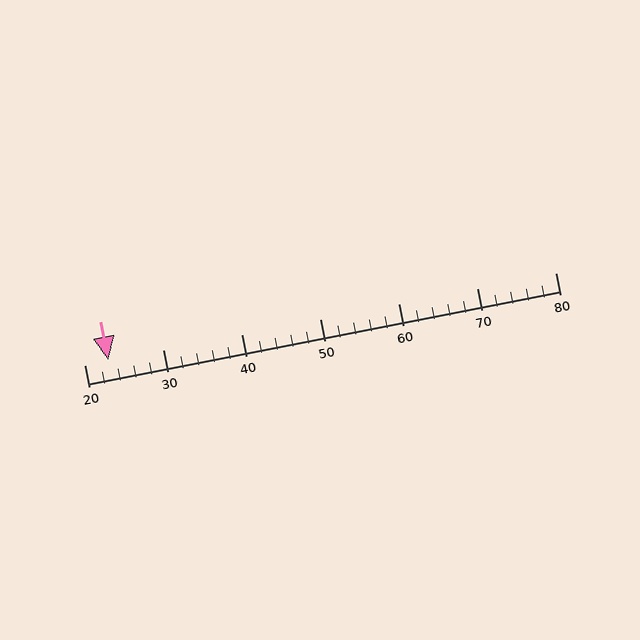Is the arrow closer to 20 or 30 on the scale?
The arrow is closer to 20.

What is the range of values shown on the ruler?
The ruler shows values from 20 to 80.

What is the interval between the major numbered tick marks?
The major tick marks are spaced 10 units apart.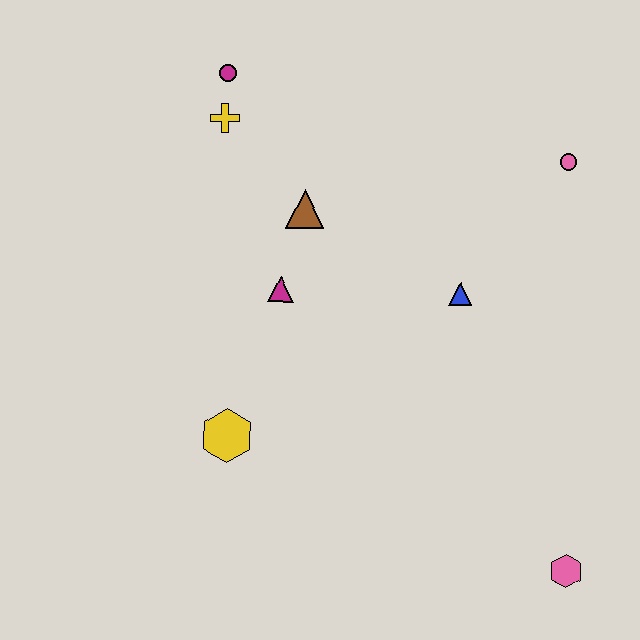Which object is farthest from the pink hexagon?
The magenta circle is farthest from the pink hexagon.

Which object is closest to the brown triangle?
The magenta triangle is closest to the brown triangle.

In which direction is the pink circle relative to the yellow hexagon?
The pink circle is to the right of the yellow hexagon.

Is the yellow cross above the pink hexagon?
Yes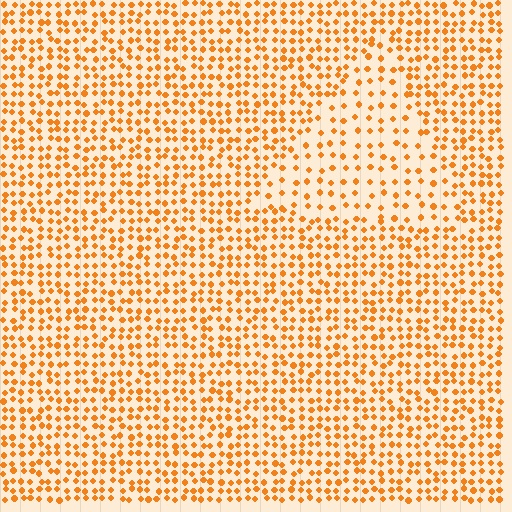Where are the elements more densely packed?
The elements are more densely packed outside the triangle boundary.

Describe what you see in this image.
The image contains small orange elements arranged at two different densities. A triangle-shaped region is visible where the elements are less densely packed than the surrounding area.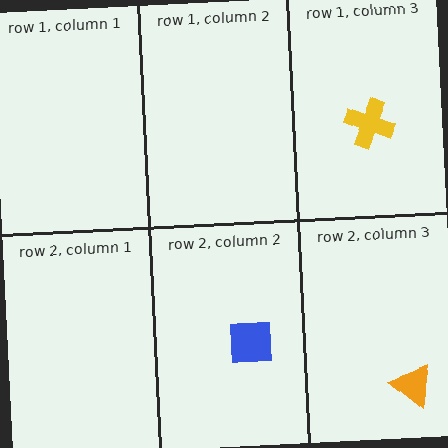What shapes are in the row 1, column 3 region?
The yellow cross.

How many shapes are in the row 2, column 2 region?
1.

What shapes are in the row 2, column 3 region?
The orange triangle.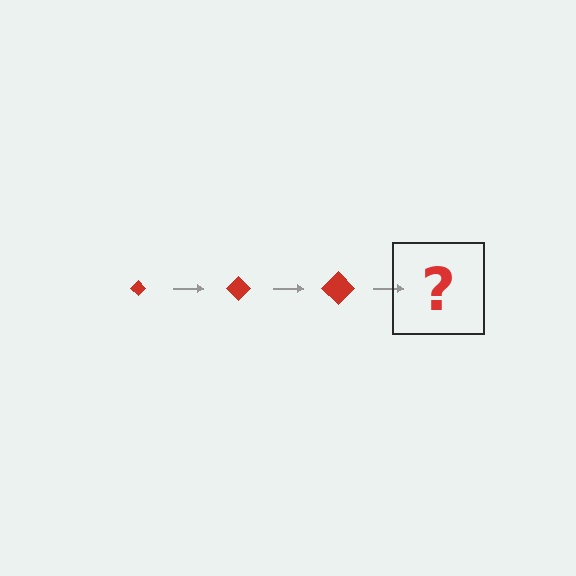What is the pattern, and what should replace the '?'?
The pattern is that the diamond gets progressively larger each step. The '?' should be a red diamond, larger than the previous one.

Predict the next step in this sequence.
The next step is a red diamond, larger than the previous one.